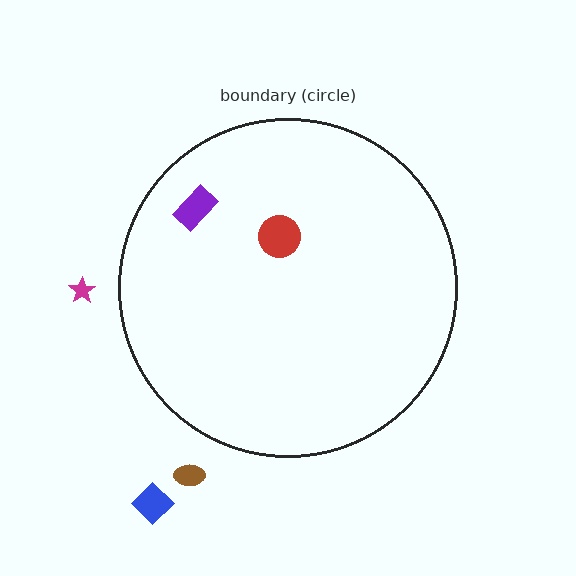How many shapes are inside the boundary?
2 inside, 3 outside.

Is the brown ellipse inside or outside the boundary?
Outside.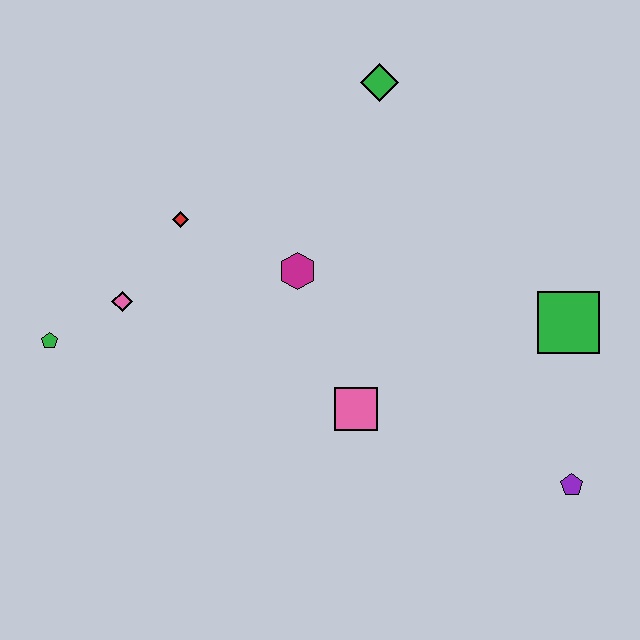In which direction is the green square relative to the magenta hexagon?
The green square is to the right of the magenta hexagon.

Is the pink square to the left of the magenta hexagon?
No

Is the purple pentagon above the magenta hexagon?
No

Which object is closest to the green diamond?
The magenta hexagon is closest to the green diamond.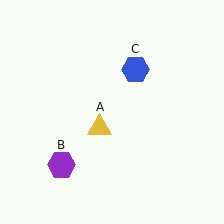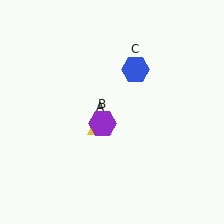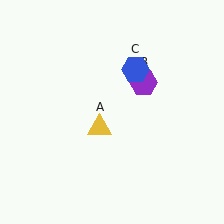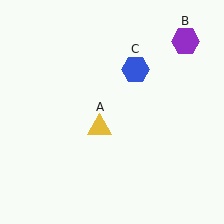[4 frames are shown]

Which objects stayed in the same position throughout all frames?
Yellow triangle (object A) and blue hexagon (object C) remained stationary.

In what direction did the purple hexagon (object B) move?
The purple hexagon (object B) moved up and to the right.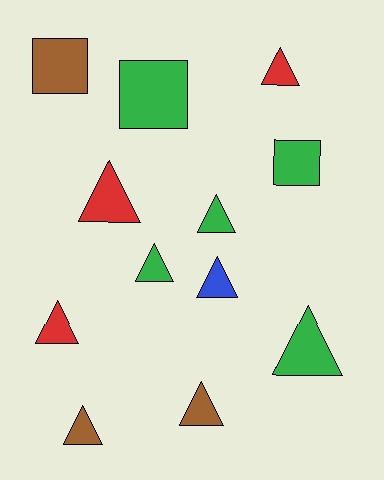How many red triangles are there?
There are 3 red triangles.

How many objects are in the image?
There are 12 objects.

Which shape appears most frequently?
Triangle, with 9 objects.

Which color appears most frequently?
Green, with 5 objects.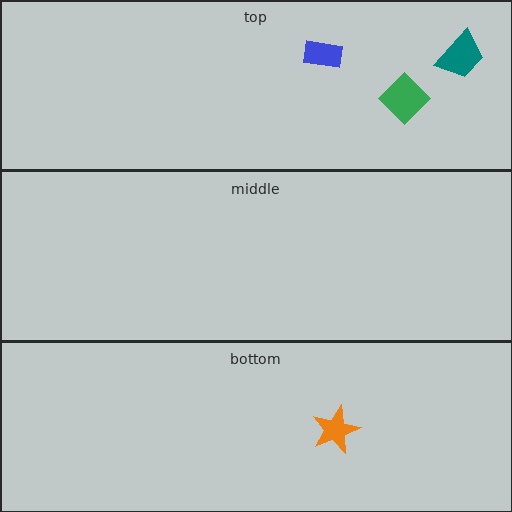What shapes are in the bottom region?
The orange star.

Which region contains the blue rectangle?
The top region.